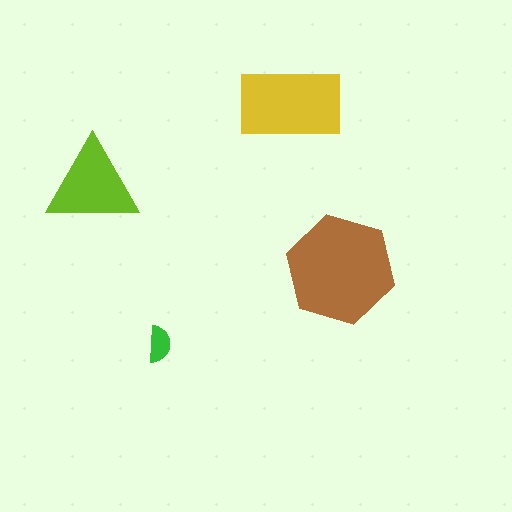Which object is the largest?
The brown hexagon.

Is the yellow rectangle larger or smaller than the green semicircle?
Larger.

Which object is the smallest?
The green semicircle.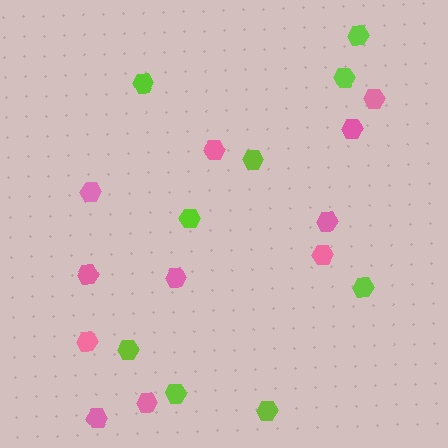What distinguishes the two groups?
There are 2 groups: one group of pink hexagons (11) and one group of lime hexagons (9).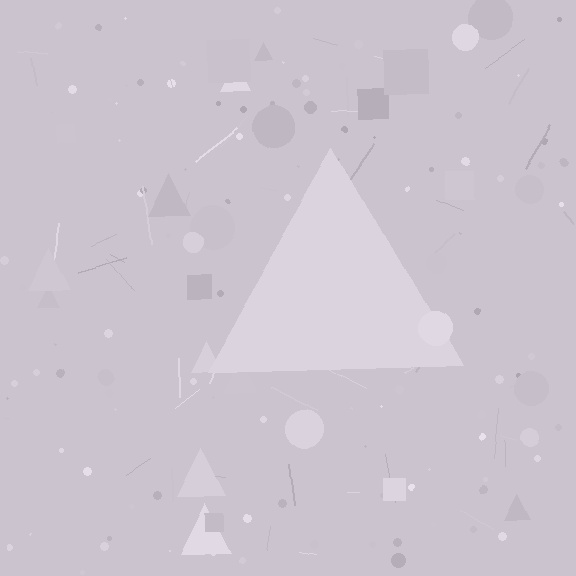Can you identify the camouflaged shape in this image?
The camouflaged shape is a triangle.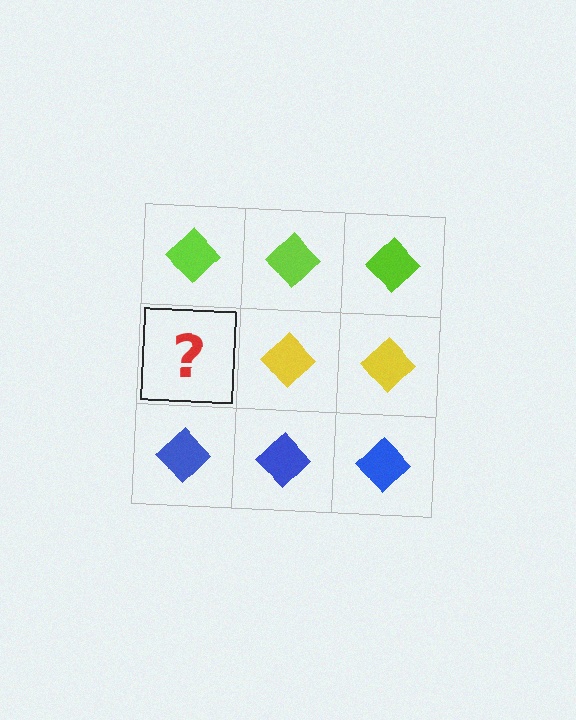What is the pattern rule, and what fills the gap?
The rule is that each row has a consistent color. The gap should be filled with a yellow diamond.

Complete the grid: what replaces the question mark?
The question mark should be replaced with a yellow diamond.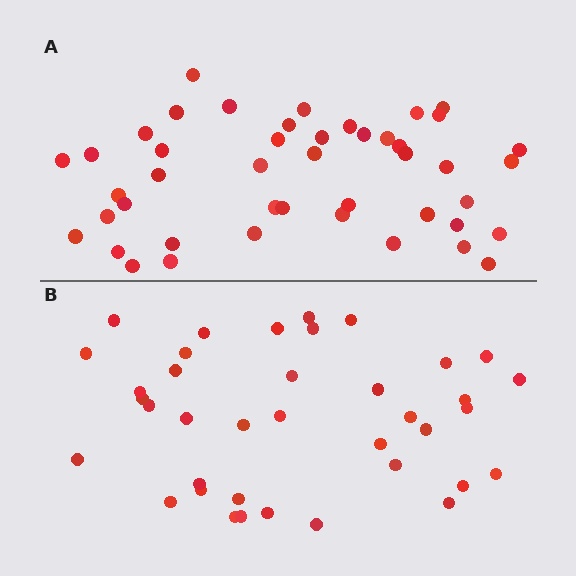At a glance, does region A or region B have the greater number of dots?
Region A (the top region) has more dots.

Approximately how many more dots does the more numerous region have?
Region A has roughly 8 or so more dots than region B.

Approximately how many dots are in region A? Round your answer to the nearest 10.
About 40 dots. (The exact count is 45, which rounds to 40.)